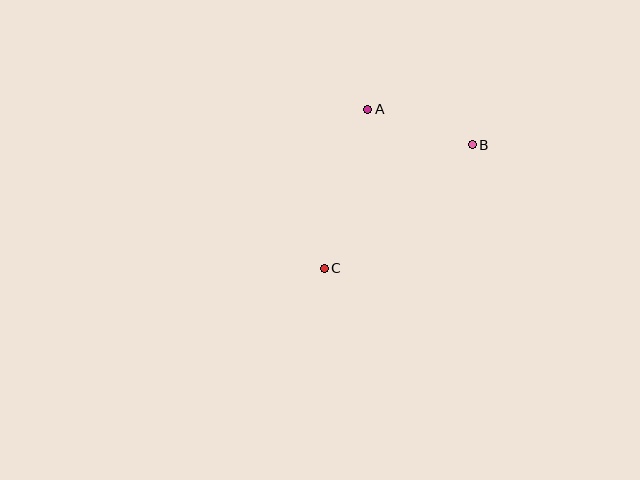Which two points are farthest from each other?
Points B and C are farthest from each other.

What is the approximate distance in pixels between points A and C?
The distance between A and C is approximately 165 pixels.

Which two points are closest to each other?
Points A and B are closest to each other.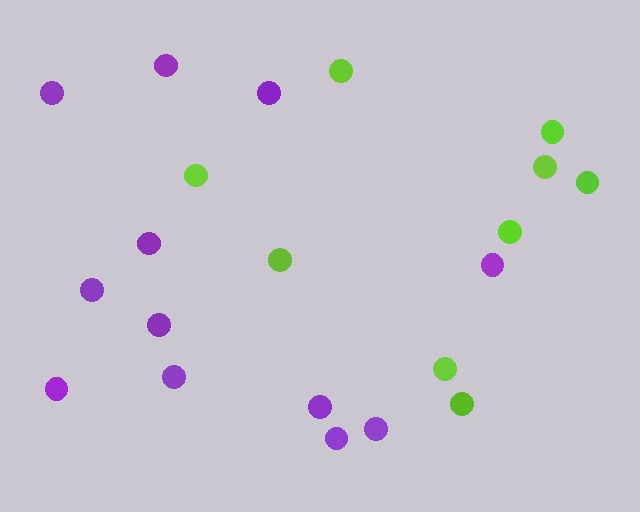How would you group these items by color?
There are 2 groups: one group of lime circles (9) and one group of purple circles (12).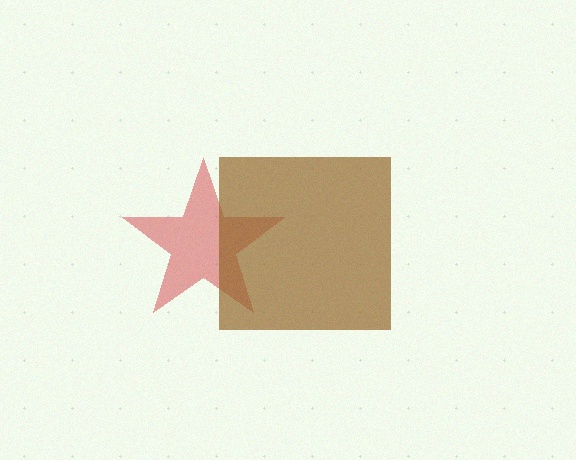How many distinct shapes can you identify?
There are 2 distinct shapes: a red star, a brown square.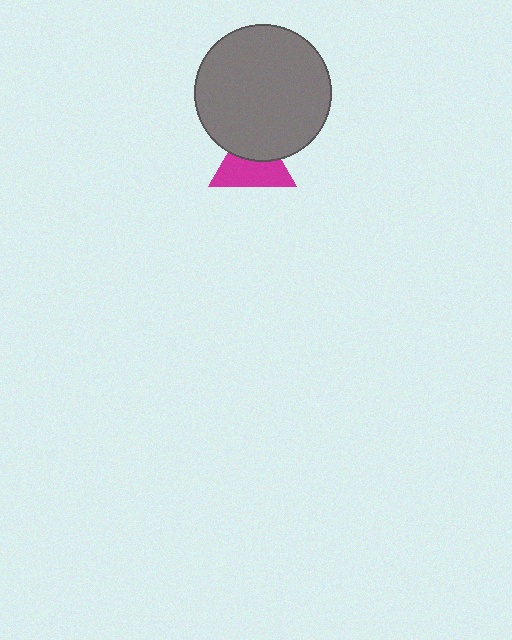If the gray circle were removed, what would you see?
You would see the complete magenta triangle.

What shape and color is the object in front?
The object in front is a gray circle.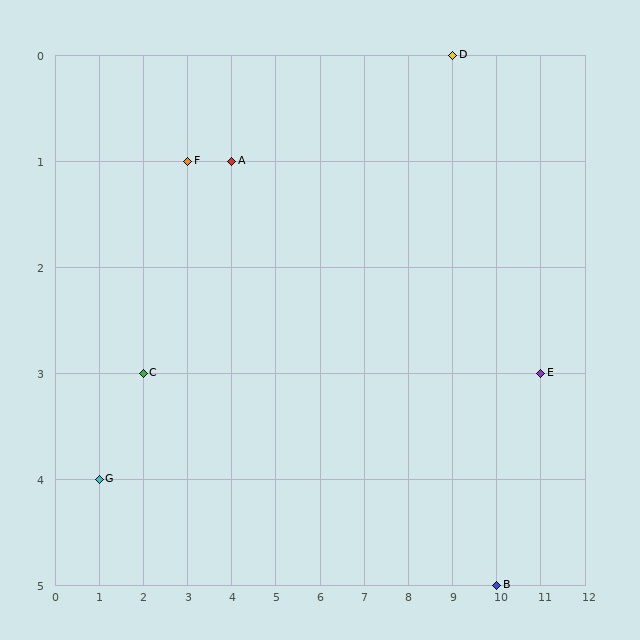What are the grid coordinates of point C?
Point C is at grid coordinates (2, 3).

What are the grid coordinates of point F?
Point F is at grid coordinates (3, 1).